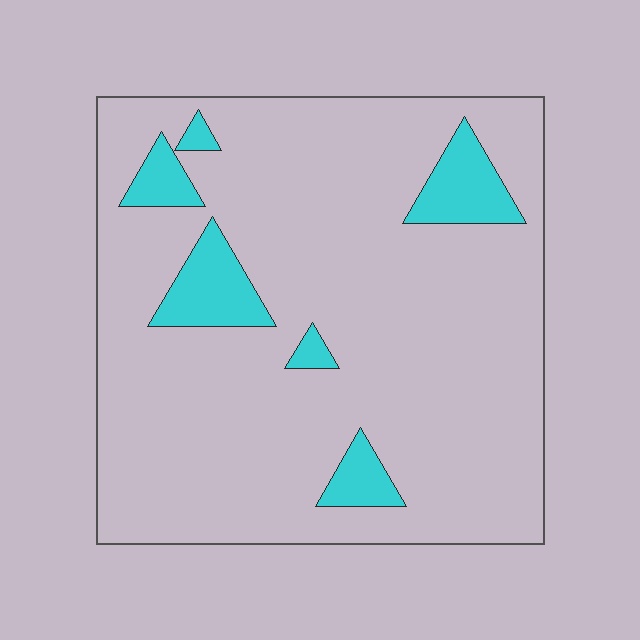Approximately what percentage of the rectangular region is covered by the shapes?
Approximately 10%.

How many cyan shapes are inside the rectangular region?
6.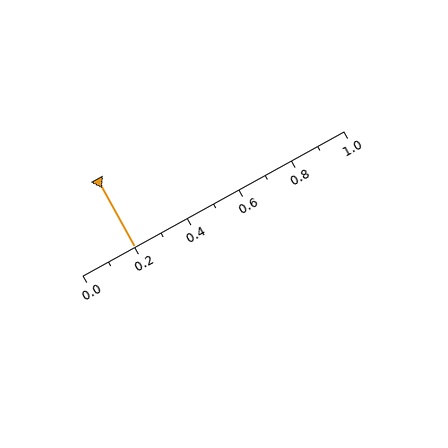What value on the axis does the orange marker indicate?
The marker indicates approximately 0.2.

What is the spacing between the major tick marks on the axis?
The major ticks are spaced 0.2 apart.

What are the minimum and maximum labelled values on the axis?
The axis runs from 0.0 to 1.0.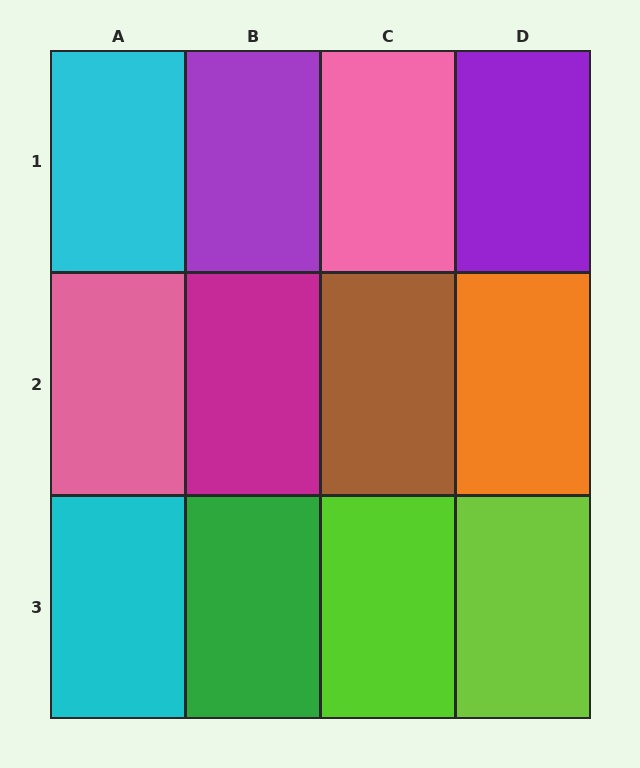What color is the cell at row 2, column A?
Pink.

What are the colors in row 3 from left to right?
Cyan, green, lime, lime.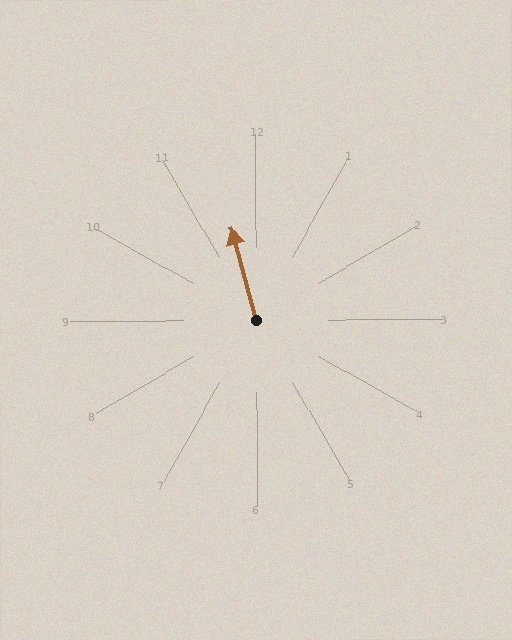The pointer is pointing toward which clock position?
Roughly 12 o'clock.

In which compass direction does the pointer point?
North.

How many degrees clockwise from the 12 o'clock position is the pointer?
Approximately 345 degrees.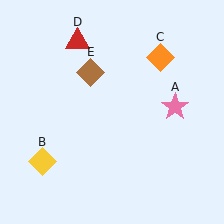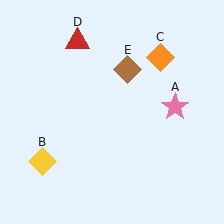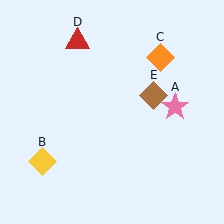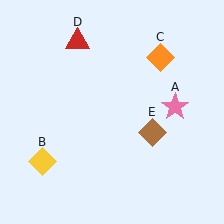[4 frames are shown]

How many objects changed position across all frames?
1 object changed position: brown diamond (object E).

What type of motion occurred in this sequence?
The brown diamond (object E) rotated clockwise around the center of the scene.